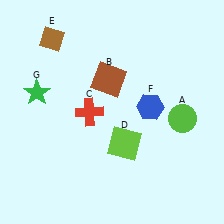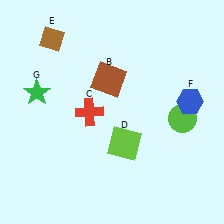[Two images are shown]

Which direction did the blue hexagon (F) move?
The blue hexagon (F) moved right.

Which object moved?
The blue hexagon (F) moved right.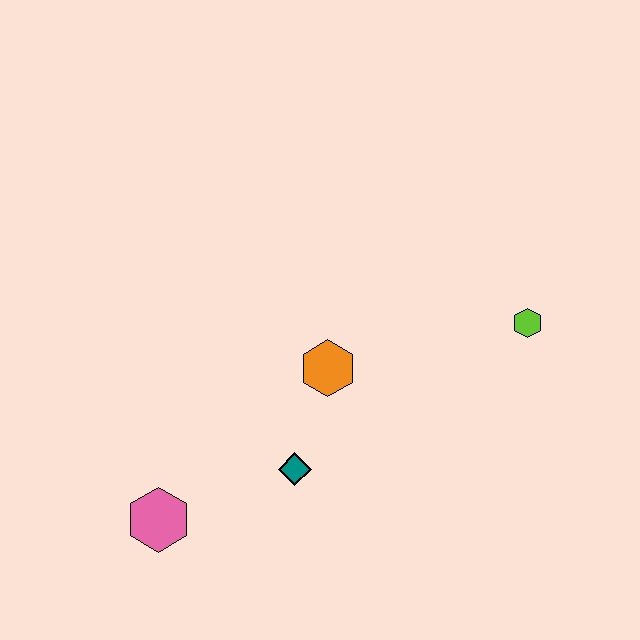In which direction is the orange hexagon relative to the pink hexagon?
The orange hexagon is to the right of the pink hexagon.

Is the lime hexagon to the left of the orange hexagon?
No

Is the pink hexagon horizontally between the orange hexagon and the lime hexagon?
No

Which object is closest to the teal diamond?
The orange hexagon is closest to the teal diamond.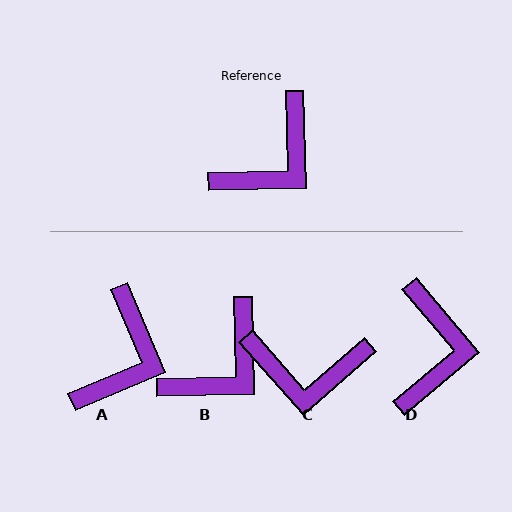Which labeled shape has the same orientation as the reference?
B.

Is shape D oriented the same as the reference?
No, it is off by about 39 degrees.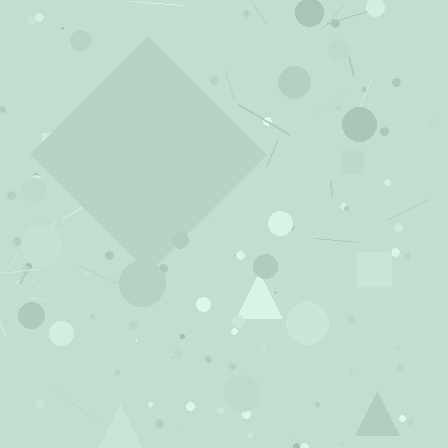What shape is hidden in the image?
A diamond is hidden in the image.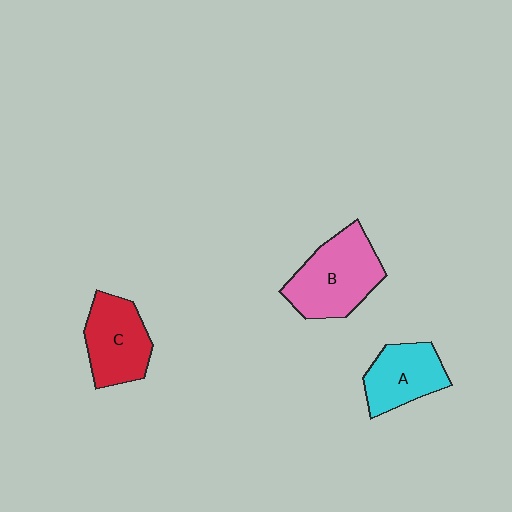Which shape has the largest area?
Shape B (pink).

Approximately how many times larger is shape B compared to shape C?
Approximately 1.3 times.